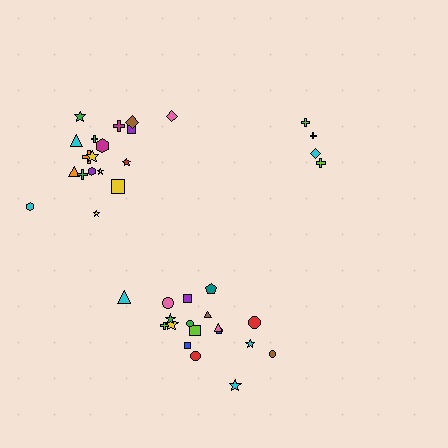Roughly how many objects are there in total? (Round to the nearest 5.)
Roughly 40 objects in total.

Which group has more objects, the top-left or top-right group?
The top-left group.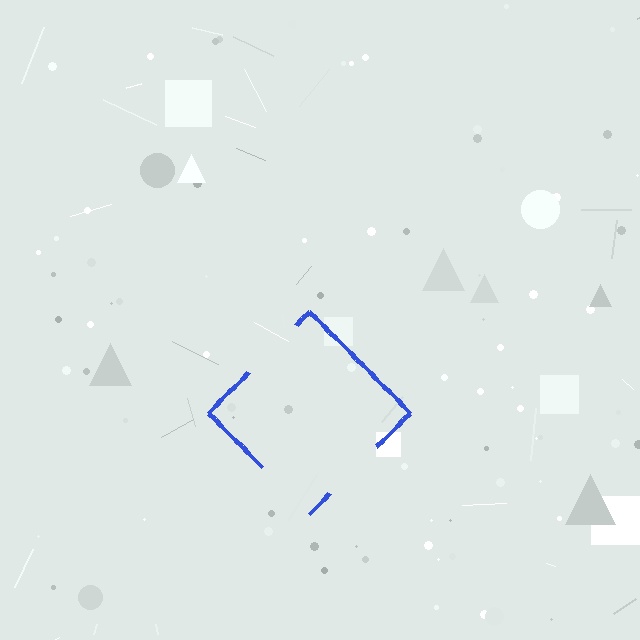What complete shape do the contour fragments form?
The contour fragments form a diamond.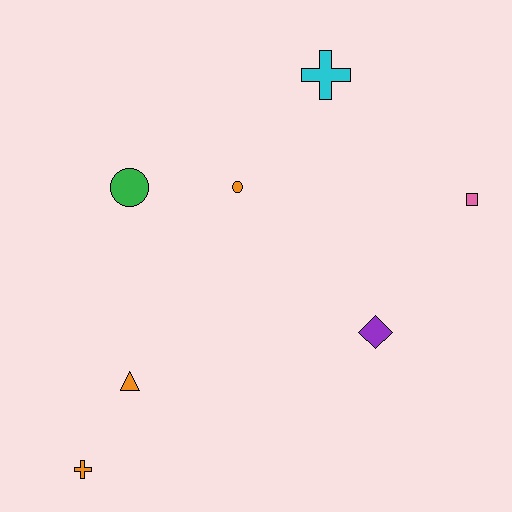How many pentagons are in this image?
There are no pentagons.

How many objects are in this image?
There are 7 objects.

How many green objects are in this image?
There is 1 green object.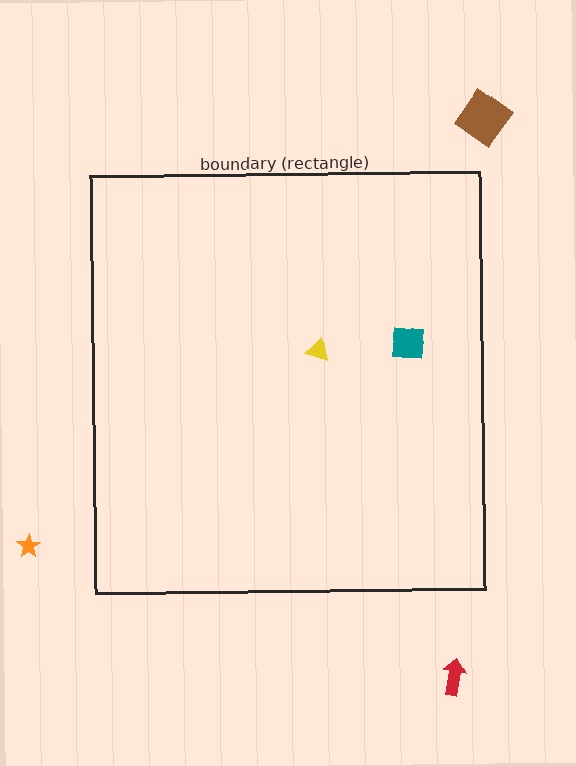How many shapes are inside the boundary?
2 inside, 3 outside.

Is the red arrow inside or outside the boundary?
Outside.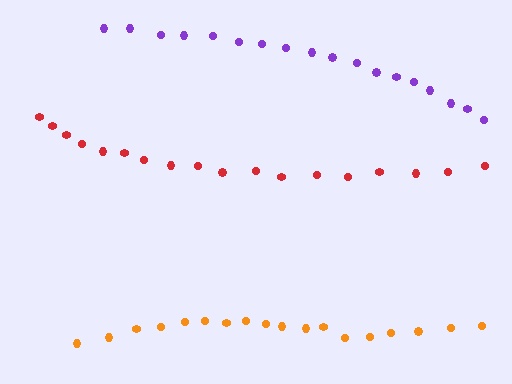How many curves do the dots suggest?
There are 3 distinct paths.